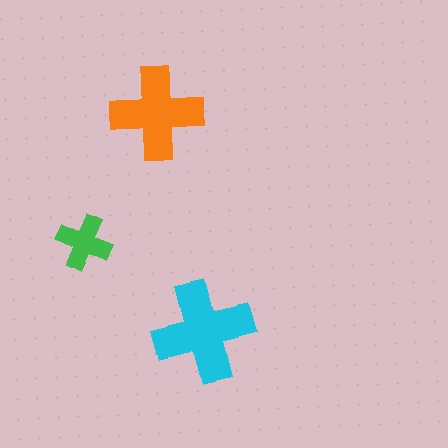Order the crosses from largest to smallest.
the cyan one, the orange one, the green one.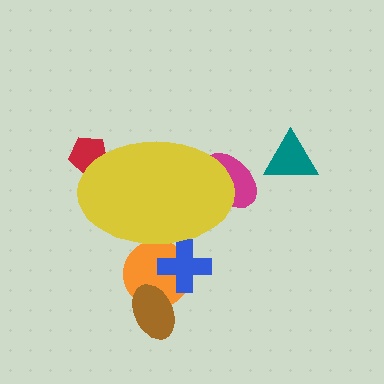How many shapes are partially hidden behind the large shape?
4 shapes are partially hidden.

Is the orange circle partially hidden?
Yes, the orange circle is partially hidden behind the yellow ellipse.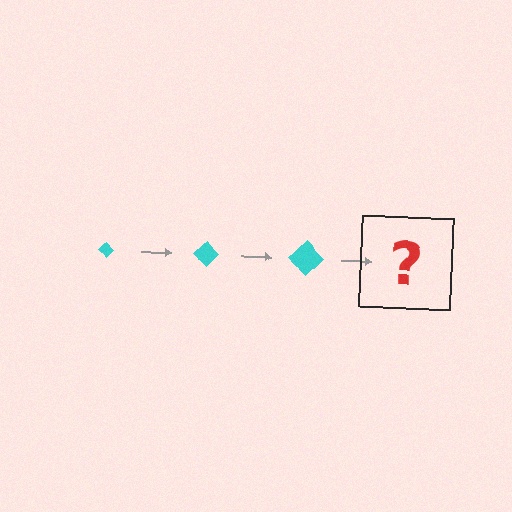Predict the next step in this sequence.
The next step is a cyan diamond, larger than the previous one.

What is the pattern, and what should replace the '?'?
The pattern is that the diamond gets progressively larger each step. The '?' should be a cyan diamond, larger than the previous one.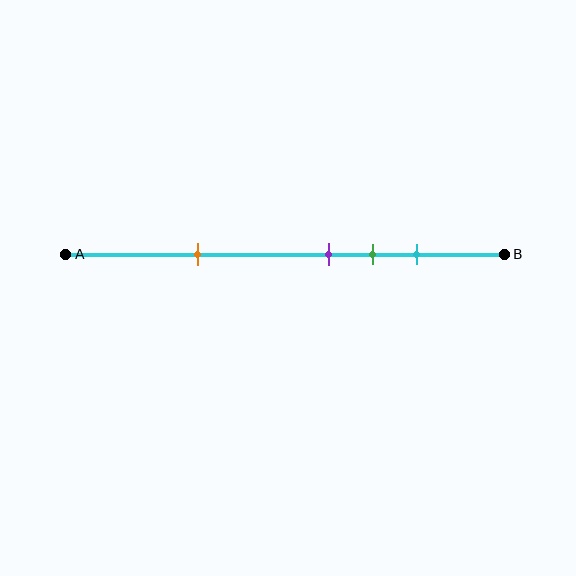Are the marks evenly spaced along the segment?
No, the marks are not evenly spaced.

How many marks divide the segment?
There are 4 marks dividing the segment.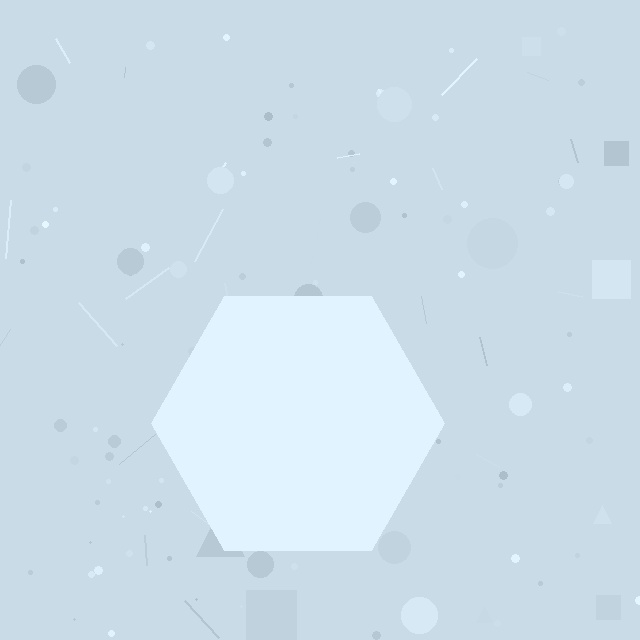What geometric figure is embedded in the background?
A hexagon is embedded in the background.